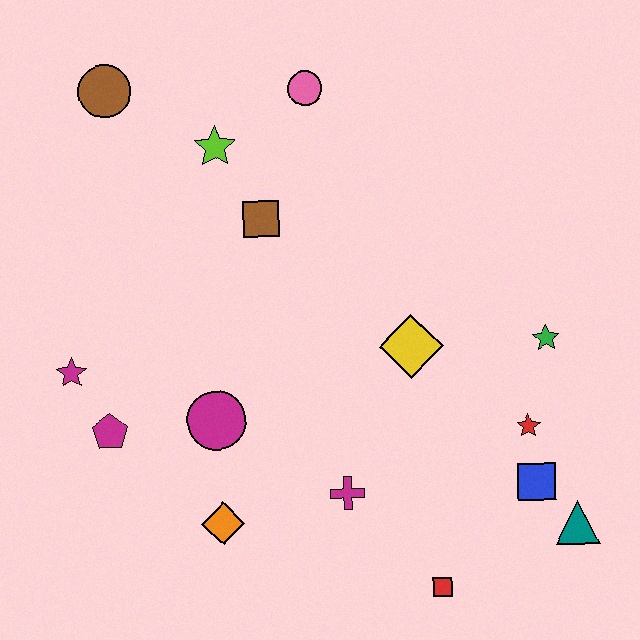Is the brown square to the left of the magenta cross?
Yes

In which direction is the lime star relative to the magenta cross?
The lime star is above the magenta cross.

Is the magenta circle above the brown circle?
No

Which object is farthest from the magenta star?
The teal triangle is farthest from the magenta star.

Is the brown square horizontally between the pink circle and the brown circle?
Yes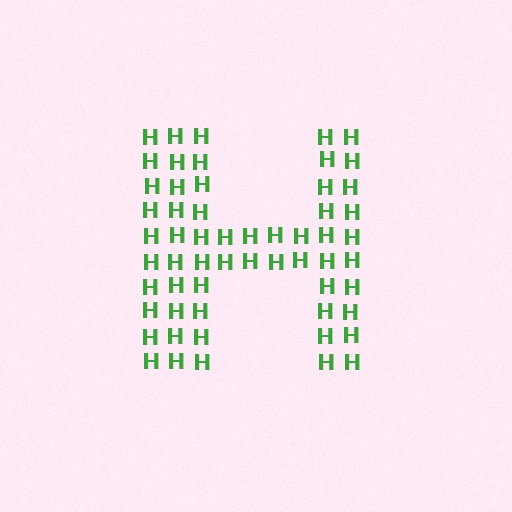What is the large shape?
The large shape is the letter H.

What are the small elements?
The small elements are letter H's.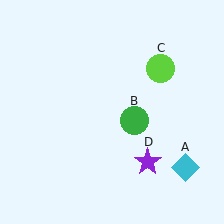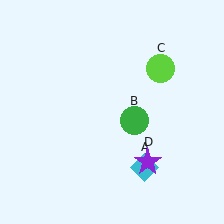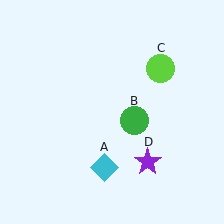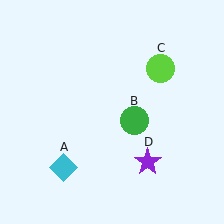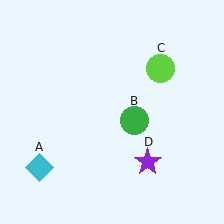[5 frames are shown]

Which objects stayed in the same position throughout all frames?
Green circle (object B) and lime circle (object C) and purple star (object D) remained stationary.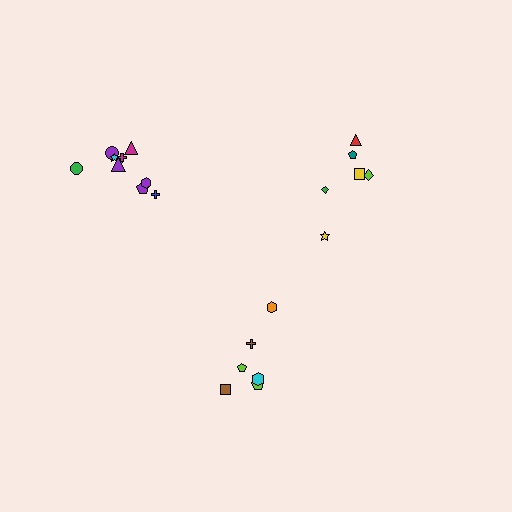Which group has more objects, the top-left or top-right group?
The top-left group.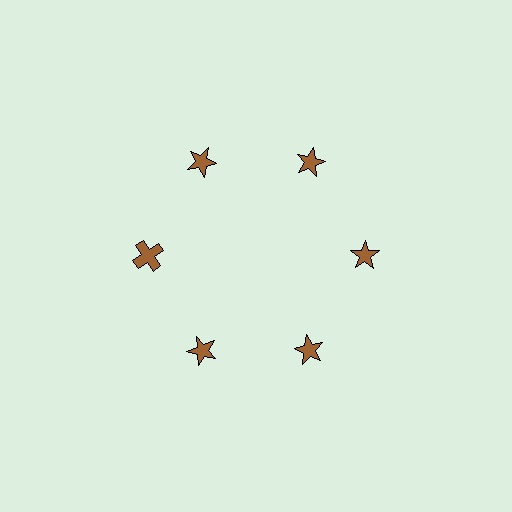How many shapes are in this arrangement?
There are 6 shapes arranged in a ring pattern.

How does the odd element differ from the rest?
It has a different shape: cross instead of star.